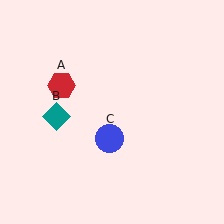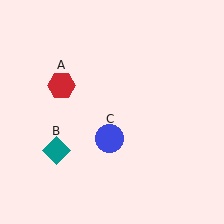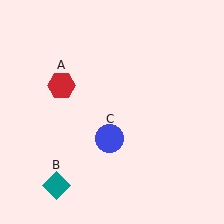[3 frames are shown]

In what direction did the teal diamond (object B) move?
The teal diamond (object B) moved down.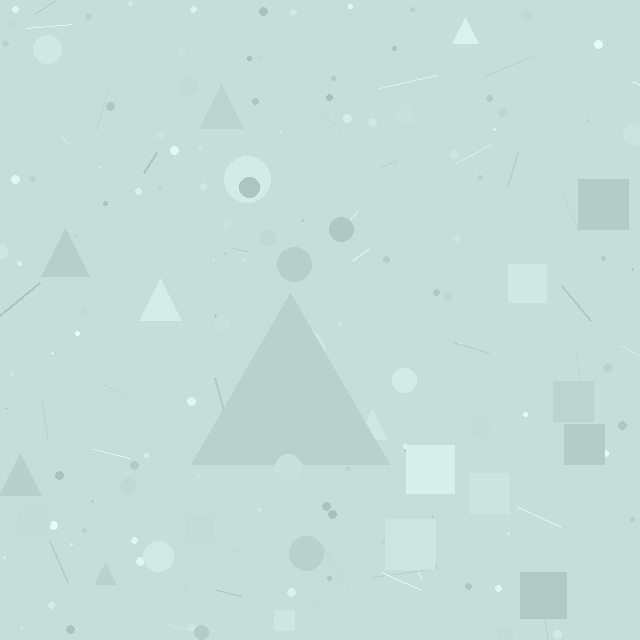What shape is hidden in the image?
A triangle is hidden in the image.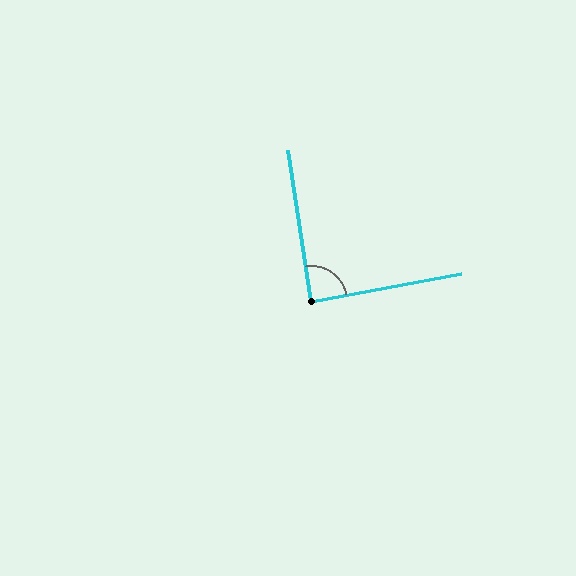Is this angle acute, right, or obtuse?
It is approximately a right angle.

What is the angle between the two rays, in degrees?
Approximately 88 degrees.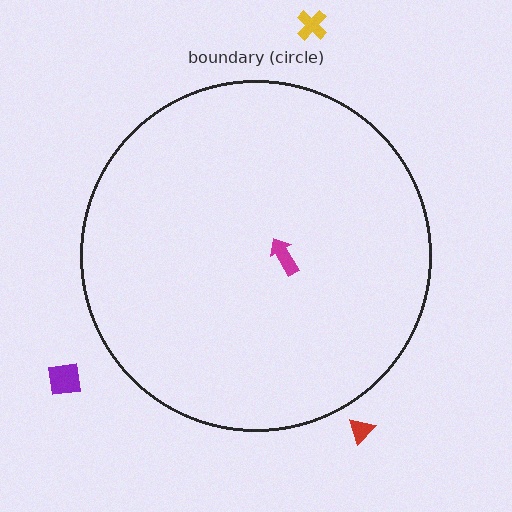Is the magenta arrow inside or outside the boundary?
Inside.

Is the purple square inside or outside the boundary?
Outside.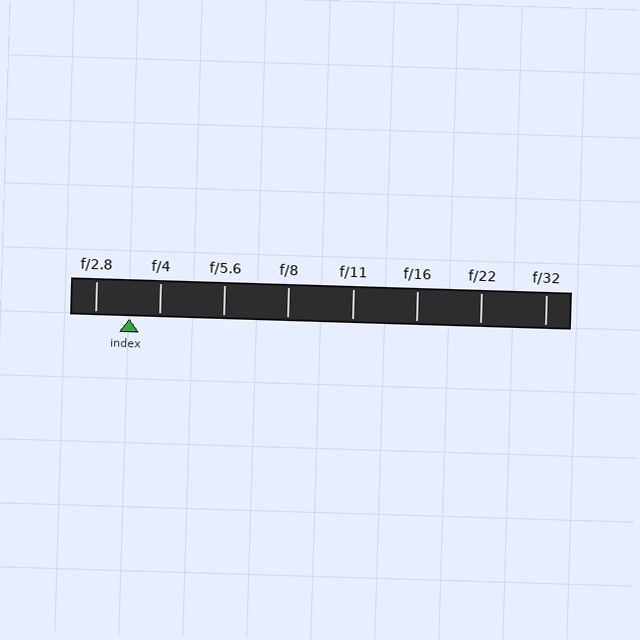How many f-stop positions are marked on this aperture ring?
There are 8 f-stop positions marked.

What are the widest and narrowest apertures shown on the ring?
The widest aperture shown is f/2.8 and the narrowest is f/32.